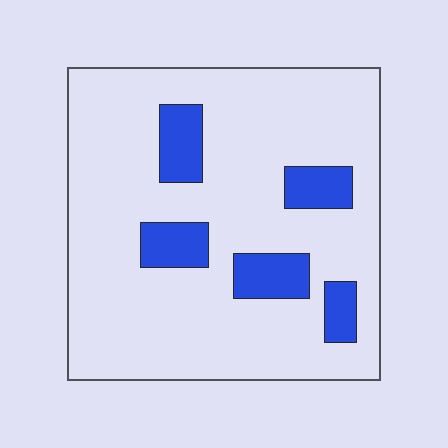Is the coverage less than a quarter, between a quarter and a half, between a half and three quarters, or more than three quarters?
Less than a quarter.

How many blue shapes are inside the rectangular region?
5.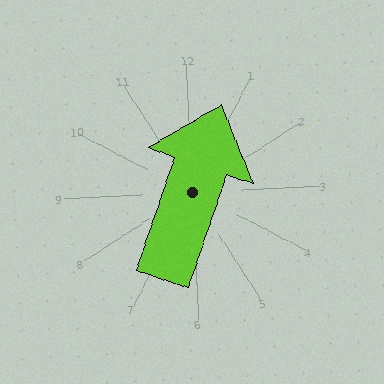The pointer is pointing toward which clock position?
Roughly 1 o'clock.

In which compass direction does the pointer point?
North.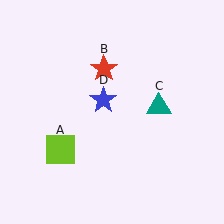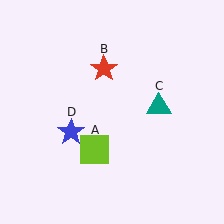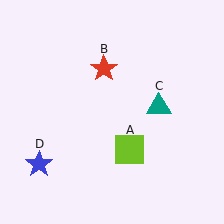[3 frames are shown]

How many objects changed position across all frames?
2 objects changed position: lime square (object A), blue star (object D).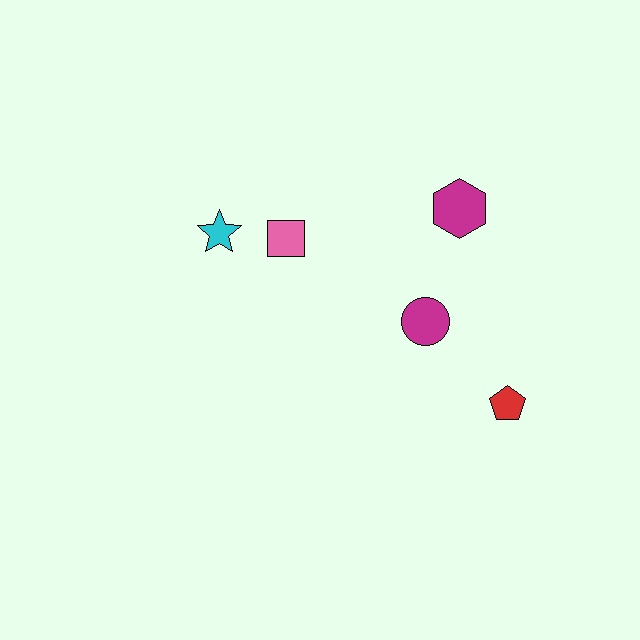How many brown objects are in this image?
There are no brown objects.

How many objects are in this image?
There are 5 objects.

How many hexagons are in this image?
There is 1 hexagon.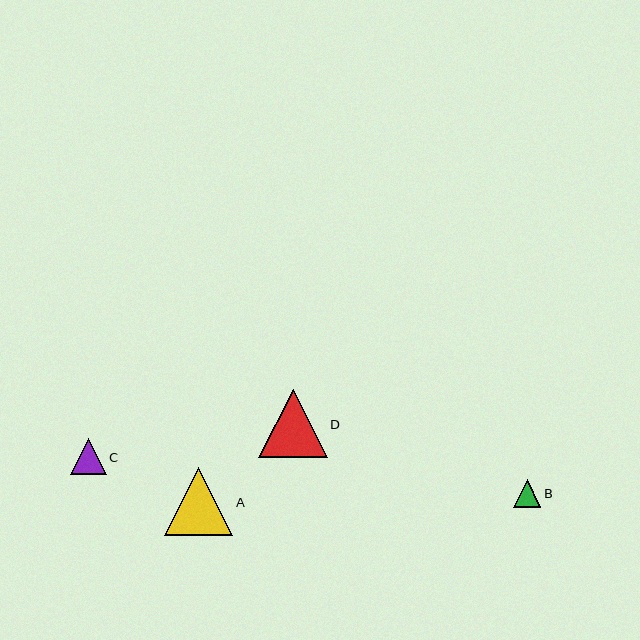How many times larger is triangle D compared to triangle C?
Triangle D is approximately 1.9 times the size of triangle C.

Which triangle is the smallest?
Triangle B is the smallest with a size of approximately 28 pixels.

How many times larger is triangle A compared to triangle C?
Triangle A is approximately 1.9 times the size of triangle C.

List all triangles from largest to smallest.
From largest to smallest: D, A, C, B.